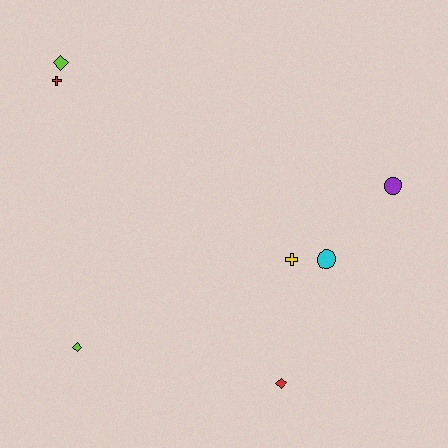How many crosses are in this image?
There are 2 crosses.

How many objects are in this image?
There are 7 objects.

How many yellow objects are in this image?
There is 1 yellow object.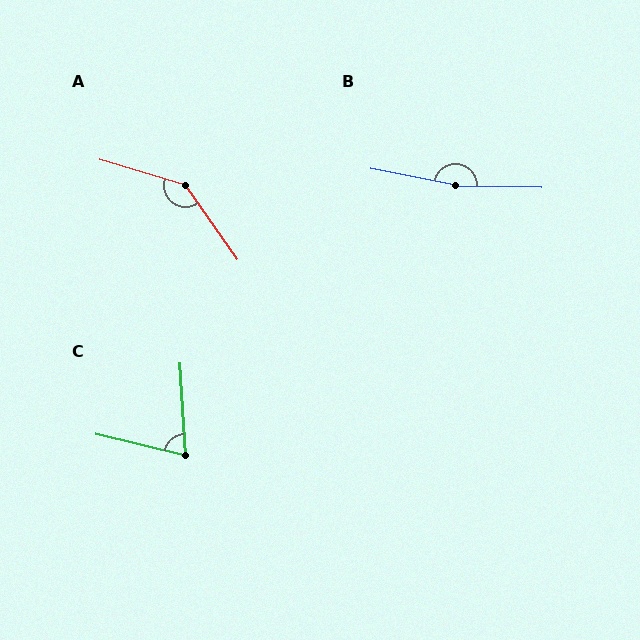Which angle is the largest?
B, at approximately 170 degrees.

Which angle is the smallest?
C, at approximately 73 degrees.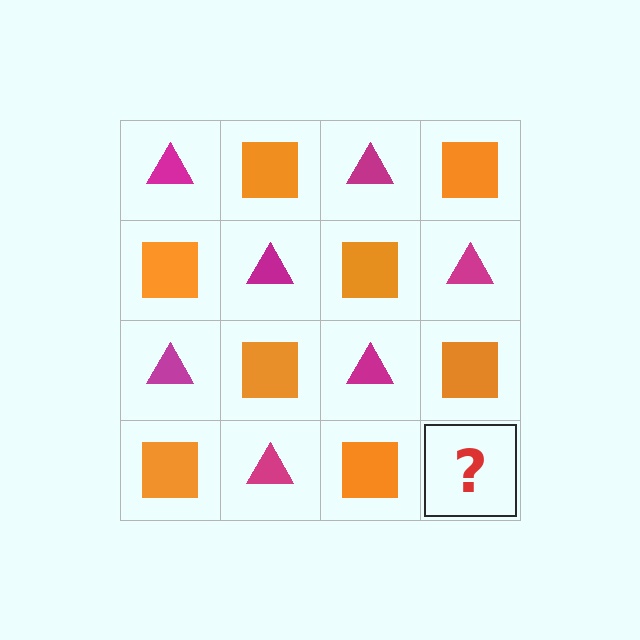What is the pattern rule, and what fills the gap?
The rule is that it alternates magenta triangle and orange square in a checkerboard pattern. The gap should be filled with a magenta triangle.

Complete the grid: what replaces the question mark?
The question mark should be replaced with a magenta triangle.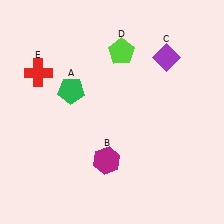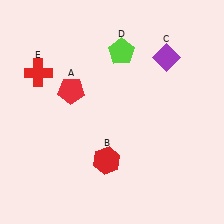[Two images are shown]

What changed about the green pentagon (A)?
In Image 1, A is green. In Image 2, it changed to red.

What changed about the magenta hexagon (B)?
In Image 1, B is magenta. In Image 2, it changed to red.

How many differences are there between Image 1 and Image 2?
There are 2 differences between the two images.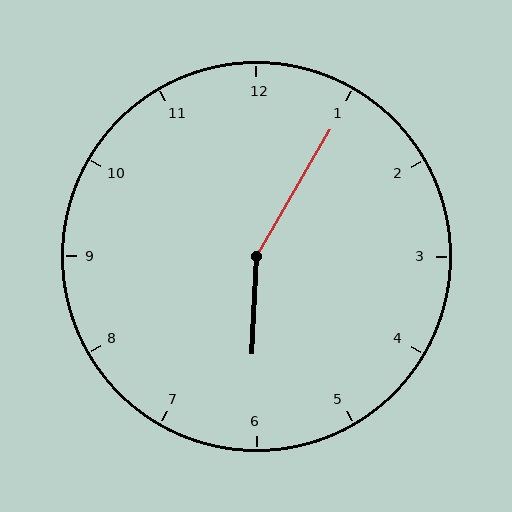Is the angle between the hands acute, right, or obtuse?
It is obtuse.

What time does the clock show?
6:05.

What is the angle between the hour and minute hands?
Approximately 152 degrees.